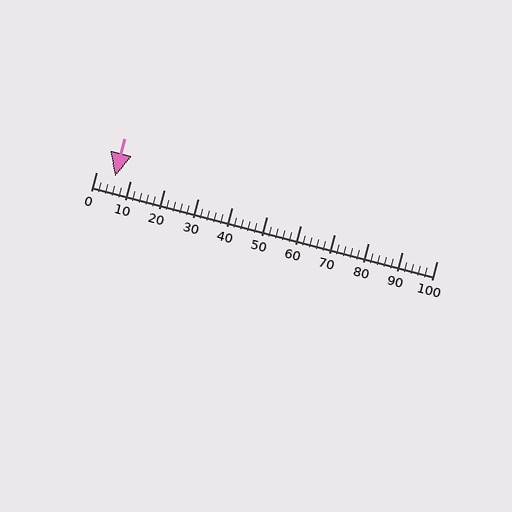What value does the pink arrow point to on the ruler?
The pink arrow points to approximately 6.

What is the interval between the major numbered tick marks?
The major tick marks are spaced 10 units apart.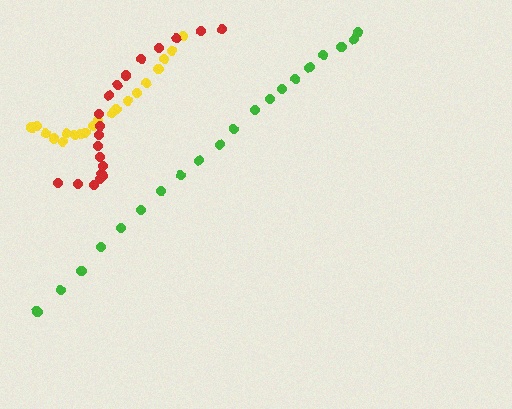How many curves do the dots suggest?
There are 3 distinct paths.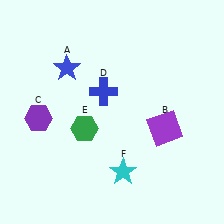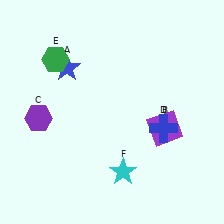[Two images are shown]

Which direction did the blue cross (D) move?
The blue cross (D) moved right.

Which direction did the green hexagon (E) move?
The green hexagon (E) moved up.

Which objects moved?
The objects that moved are: the blue cross (D), the green hexagon (E).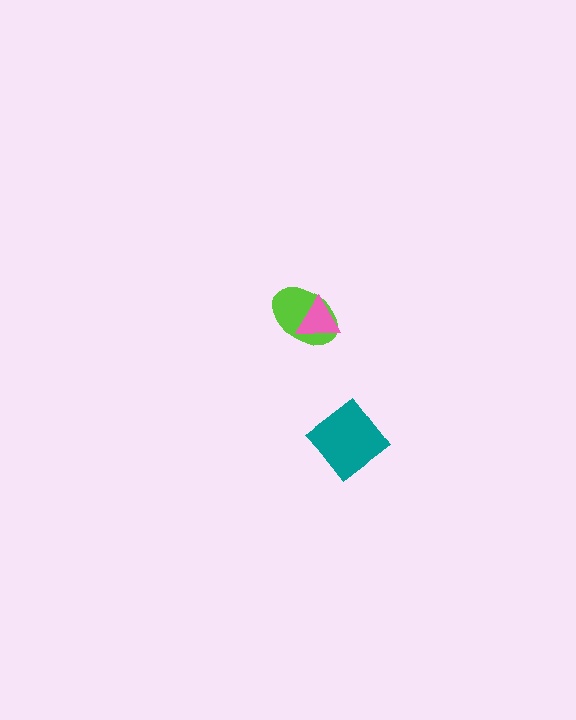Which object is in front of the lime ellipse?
The pink triangle is in front of the lime ellipse.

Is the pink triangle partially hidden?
No, no other shape covers it.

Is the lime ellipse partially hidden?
Yes, it is partially covered by another shape.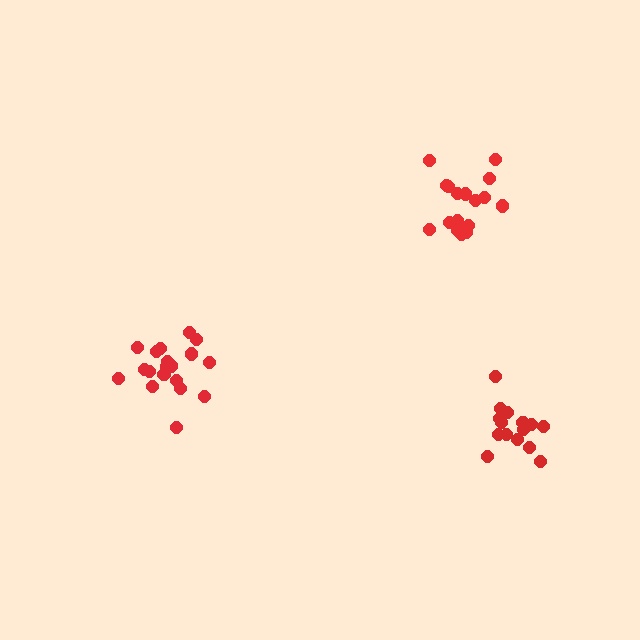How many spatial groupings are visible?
There are 3 spatial groupings.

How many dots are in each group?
Group 1: 19 dots, Group 2: 18 dots, Group 3: 15 dots (52 total).